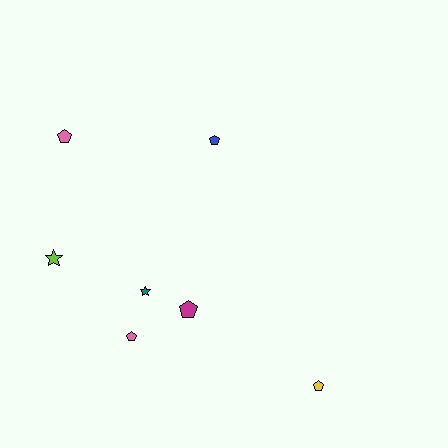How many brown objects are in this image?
There are no brown objects.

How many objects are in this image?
There are 7 objects.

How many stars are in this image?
There are 2 stars.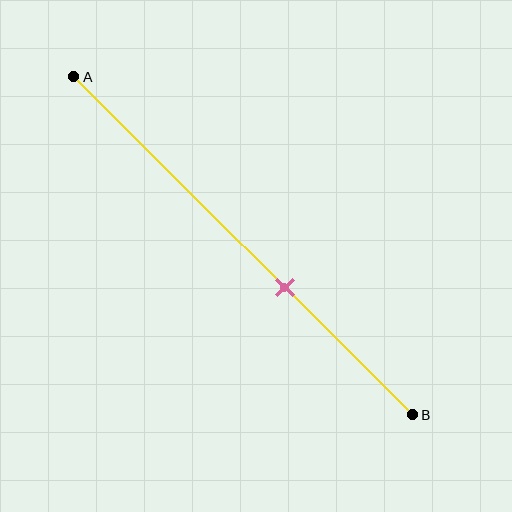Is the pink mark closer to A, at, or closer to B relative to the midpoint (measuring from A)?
The pink mark is closer to point B than the midpoint of segment AB.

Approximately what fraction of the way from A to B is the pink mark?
The pink mark is approximately 60% of the way from A to B.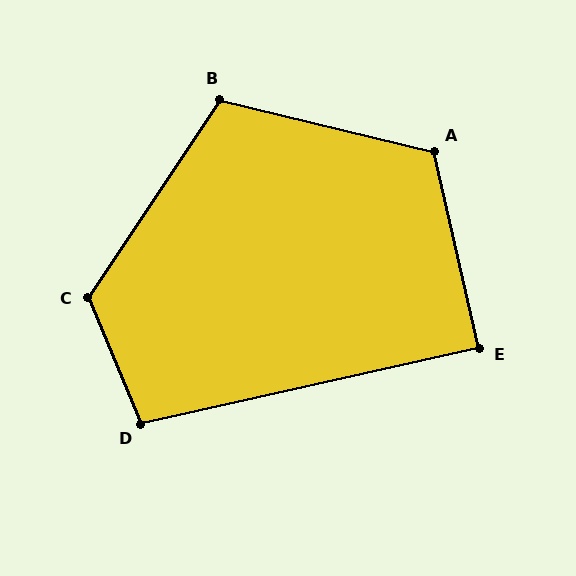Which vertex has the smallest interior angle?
E, at approximately 90 degrees.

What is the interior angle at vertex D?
Approximately 100 degrees (obtuse).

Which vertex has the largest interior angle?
C, at approximately 124 degrees.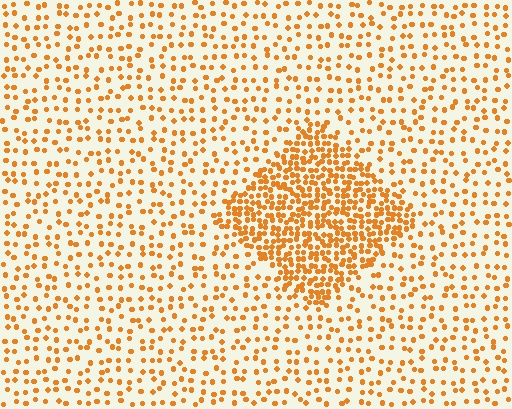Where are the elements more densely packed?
The elements are more densely packed inside the diamond boundary.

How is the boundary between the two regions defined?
The boundary is defined by a change in element density (approximately 2.7x ratio). All elements are the same color, size, and shape.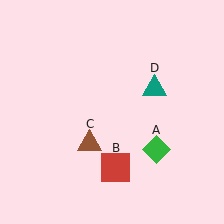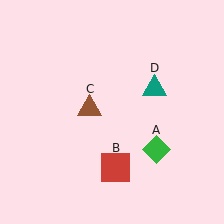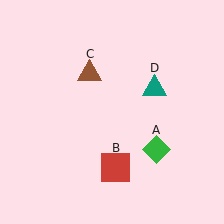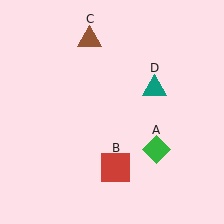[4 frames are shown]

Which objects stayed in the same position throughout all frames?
Green diamond (object A) and red square (object B) and teal triangle (object D) remained stationary.